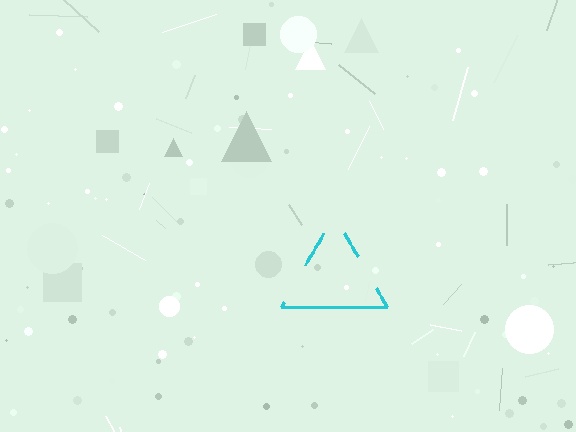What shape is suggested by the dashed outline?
The dashed outline suggests a triangle.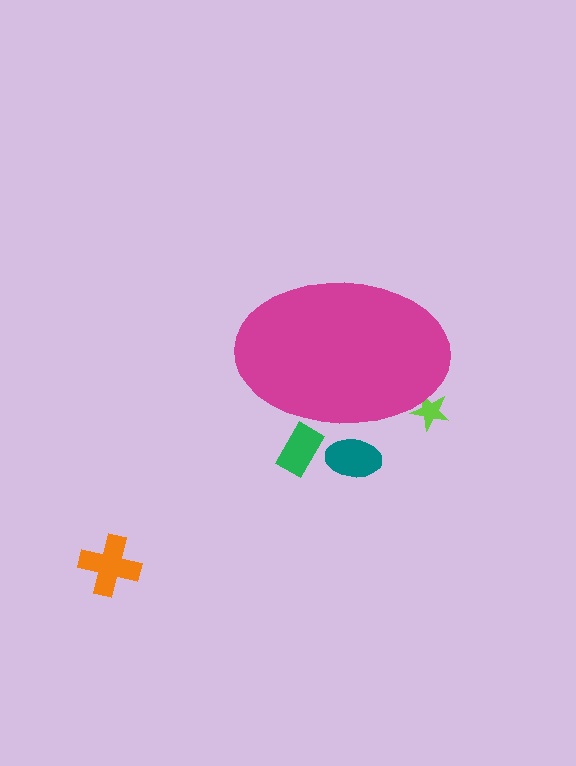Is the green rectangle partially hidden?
Yes, the green rectangle is partially hidden behind the magenta ellipse.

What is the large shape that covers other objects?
A magenta ellipse.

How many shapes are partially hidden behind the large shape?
3 shapes are partially hidden.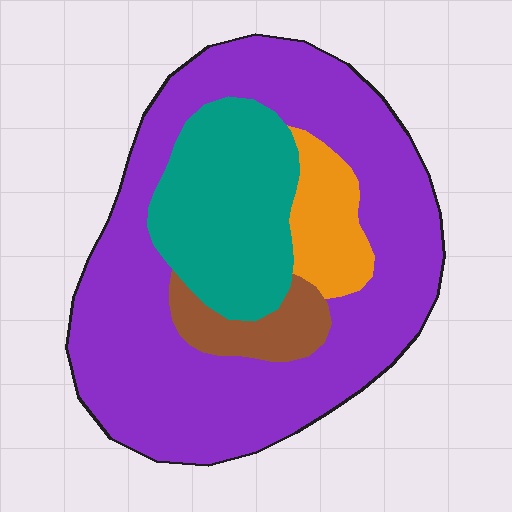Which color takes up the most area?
Purple, at roughly 65%.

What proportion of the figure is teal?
Teal covers around 20% of the figure.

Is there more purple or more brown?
Purple.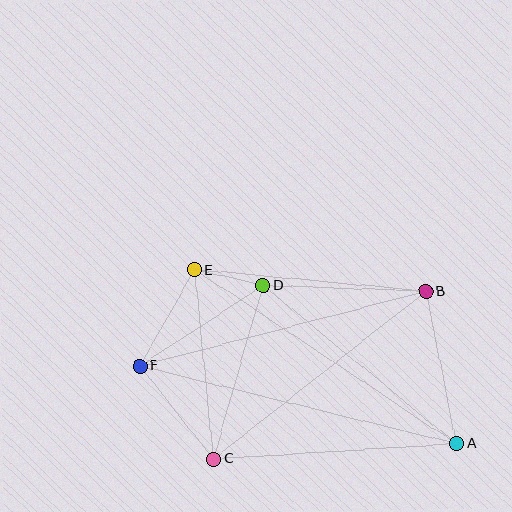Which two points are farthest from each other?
Points A and F are farthest from each other.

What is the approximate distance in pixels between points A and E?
The distance between A and E is approximately 314 pixels.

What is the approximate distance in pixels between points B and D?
The distance between B and D is approximately 162 pixels.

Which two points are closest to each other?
Points D and E are closest to each other.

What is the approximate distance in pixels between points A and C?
The distance between A and C is approximately 243 pixels.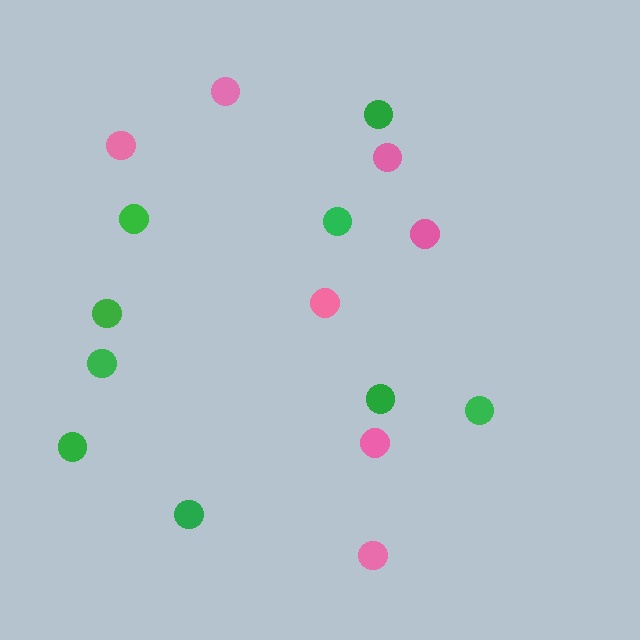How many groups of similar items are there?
There are 2 groups: one group of pink circles (7) and one group of green circles (9).